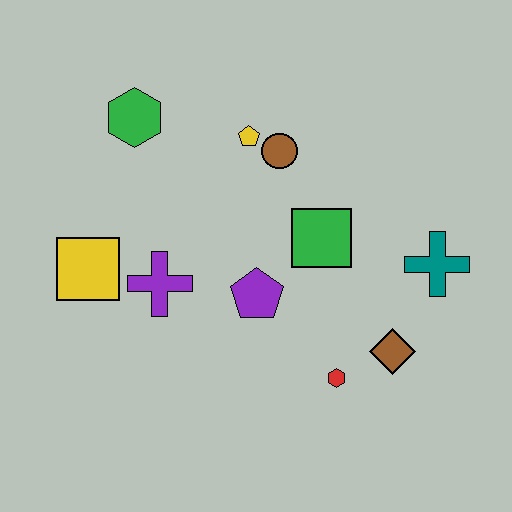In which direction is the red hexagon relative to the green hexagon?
The red hexagon is below the green hexagon.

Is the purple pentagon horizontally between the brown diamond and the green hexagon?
Yes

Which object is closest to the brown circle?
The yellow pentagon is closest to the brown circle.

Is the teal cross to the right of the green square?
Yes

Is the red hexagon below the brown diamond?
Yes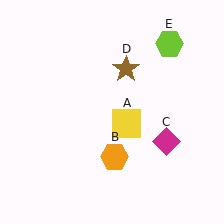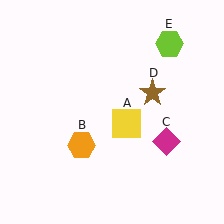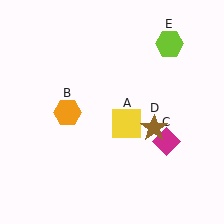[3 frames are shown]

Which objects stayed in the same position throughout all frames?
Yellow square (object A) and magenta diamond (object C) and lime hexagon (object E) remained stationary.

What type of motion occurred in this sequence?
The orange hexagon (object B), brown star (object D) rotated clockwise around the center of the scene.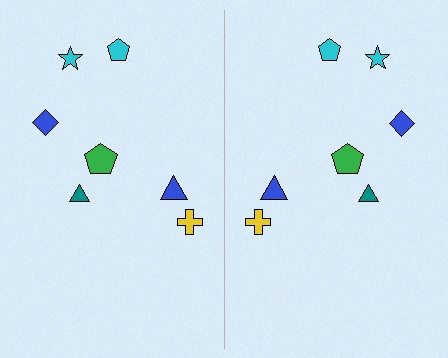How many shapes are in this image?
There are 14 shapes in this image.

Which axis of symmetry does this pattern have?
The pattern has a vertical axis of symmetry running through the center of the image.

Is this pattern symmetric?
Yes, this pattern has bilateral (reflection) symmetry.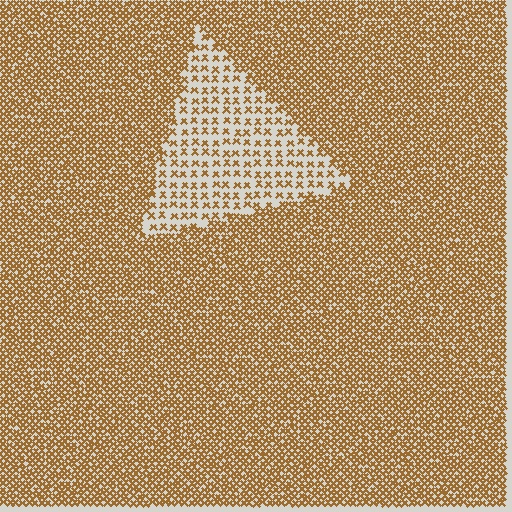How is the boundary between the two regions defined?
The boundary is defined by a change in element density (approximately 2.6x ratio). All elements are the same color, size, and shape.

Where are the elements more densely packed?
The elements are more densely packed outside the triangle boundary.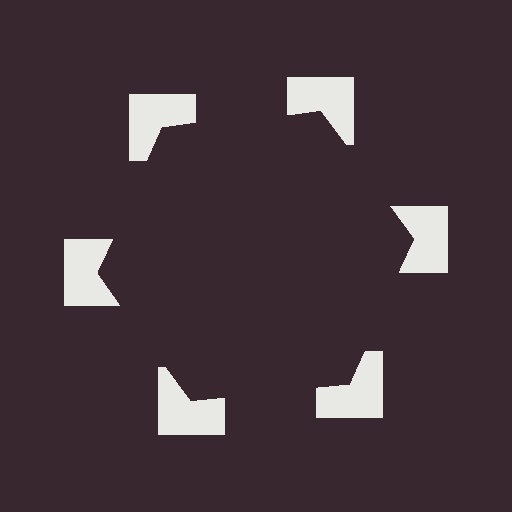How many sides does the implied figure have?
6 sides.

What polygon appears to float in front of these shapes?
An illusory hexagon — its edges are inferred from the aligned wedge cuts in the notched squares, not physically drawn.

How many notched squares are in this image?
There are 6 — one at each vertex of the illusory hexagon.